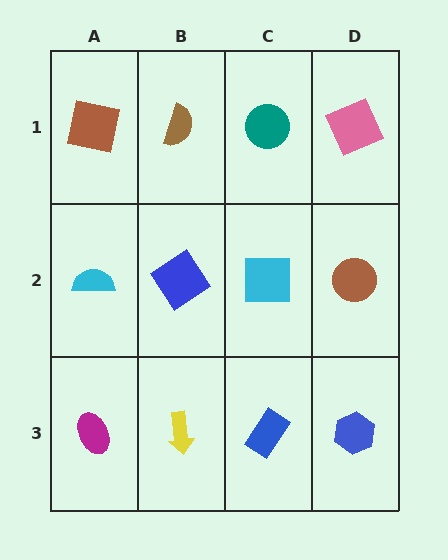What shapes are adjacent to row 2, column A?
A brown square (row 1, column A), a magenta ellipse (row 3, column A), a blue diamond (row 2, column B).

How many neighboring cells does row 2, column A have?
3.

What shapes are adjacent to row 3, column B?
A blue diamond (row 2, column B), a magenta ellipse (row 3, column A), a blue rectangle (row 3, column C).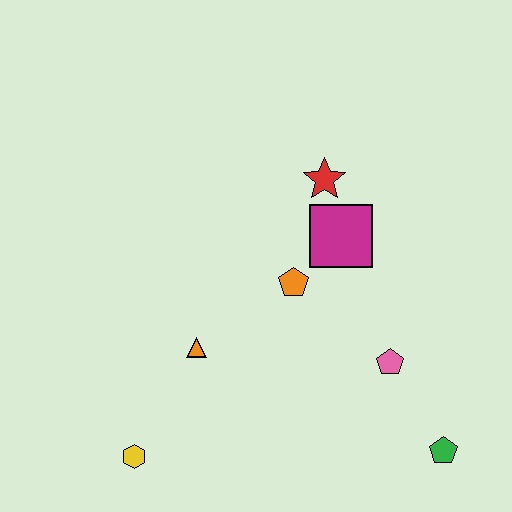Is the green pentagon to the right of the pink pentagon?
Yes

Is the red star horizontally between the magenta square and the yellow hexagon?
Yes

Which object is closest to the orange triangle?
The orange pentagon is closest to the orange triangle.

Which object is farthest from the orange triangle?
The green pentagon is farthest from the orange triangle.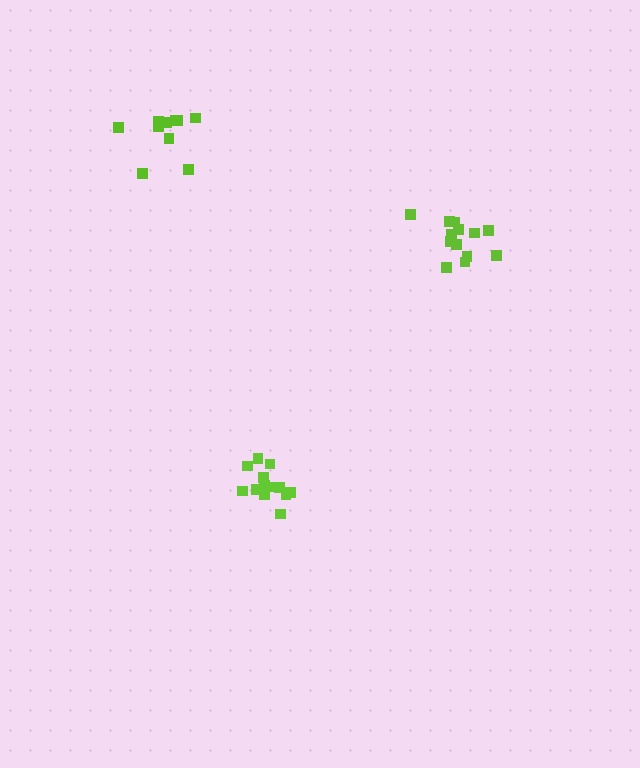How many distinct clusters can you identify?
There are 3 distinct clusters.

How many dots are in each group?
Group 1: 13 dots, Group 2: 14 dots, Group 3: 11 dots (38 total).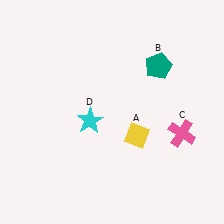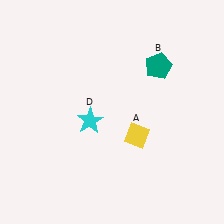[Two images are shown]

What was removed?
The pink cross (C) was removed in Image 2.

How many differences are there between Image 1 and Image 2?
There is 1 difference between the two images.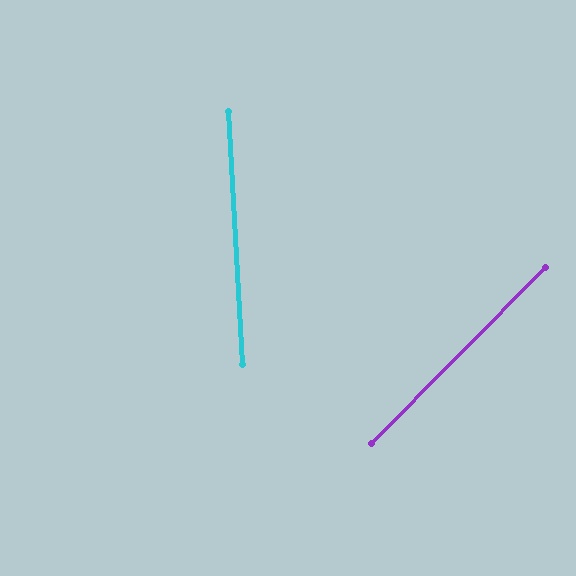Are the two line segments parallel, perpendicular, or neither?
Neither parallel nor perpendicular — they differ by about 48°.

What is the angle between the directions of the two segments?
Approximately 48 degrees.